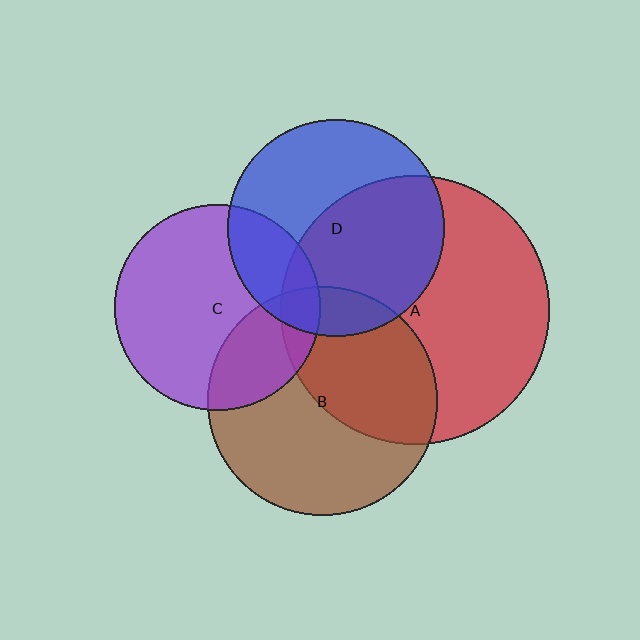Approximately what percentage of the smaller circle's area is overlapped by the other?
Approximately 10%.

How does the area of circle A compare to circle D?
Approximately 1.5 times.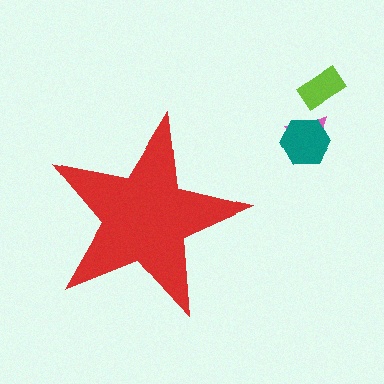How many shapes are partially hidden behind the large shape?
0 shapes are partially hidden.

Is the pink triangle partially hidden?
No, the pink triangle is fully visible.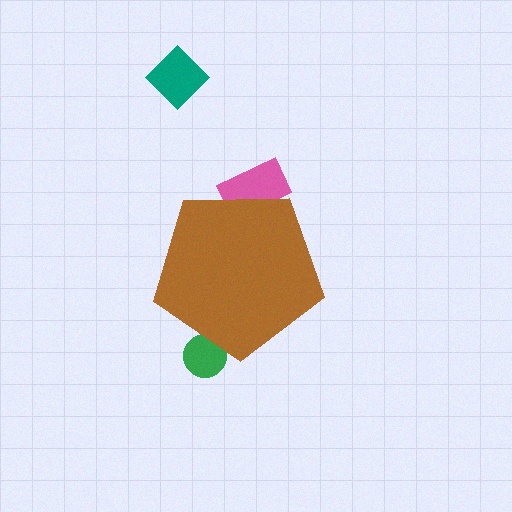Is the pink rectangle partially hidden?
Yes, the pink rectangle is partially hidden behind the brown pentagon.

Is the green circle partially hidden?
Yes, the green circle is partially hidden behind the brown pentagon.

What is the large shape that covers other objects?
A brown pentagon.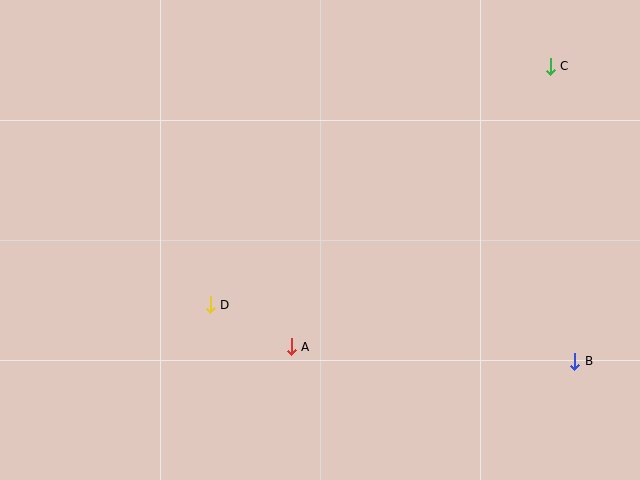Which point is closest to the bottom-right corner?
Point B is closest to the bottom-right corner.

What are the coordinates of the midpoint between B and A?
The midpoint between B and A is at (433, 354).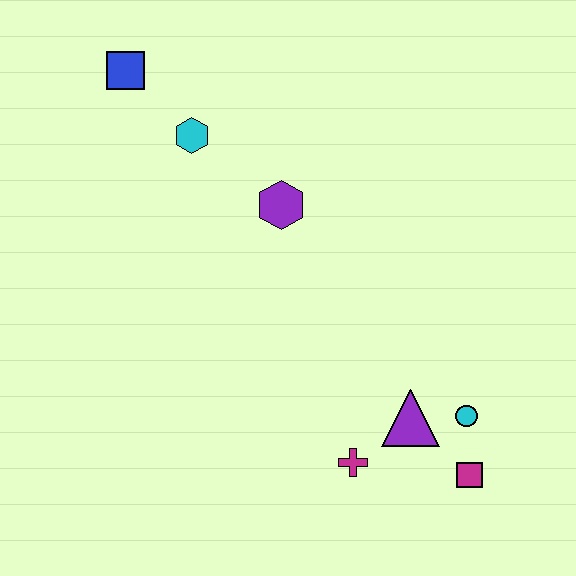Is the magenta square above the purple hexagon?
No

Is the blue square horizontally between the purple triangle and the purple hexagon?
No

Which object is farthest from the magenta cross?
The blue square is farthest from the magenta cross.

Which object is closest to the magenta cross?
The purple triangle is closest to the magenta cross.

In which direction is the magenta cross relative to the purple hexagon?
The magenta cross is below the purple hexagon.